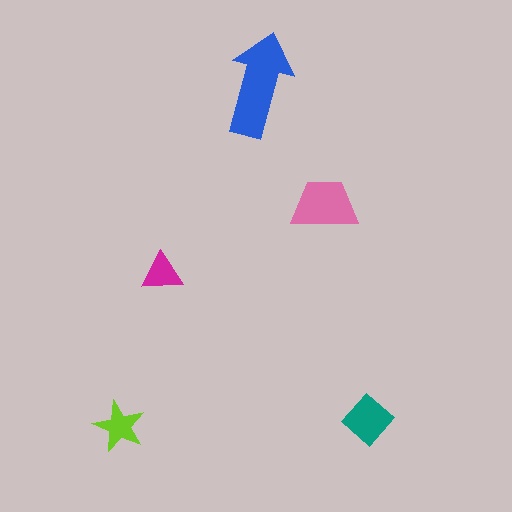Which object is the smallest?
The magenta triangle.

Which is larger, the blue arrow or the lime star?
The blue arrow.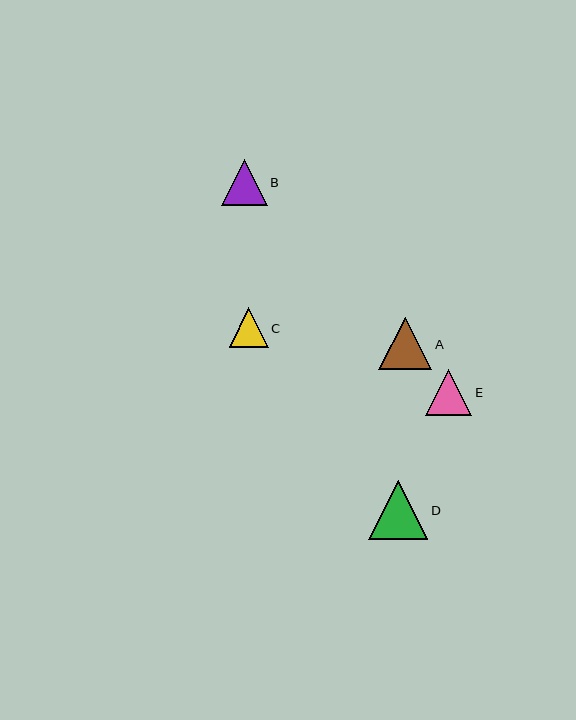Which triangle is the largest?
Triangle D is the largest with a size of approximately 59 pixels.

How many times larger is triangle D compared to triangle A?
Triangle D is approximately 1.1 times the size of triangle A.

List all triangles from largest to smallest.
From largest to smallest: D, A, E, B, C.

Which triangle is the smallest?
Triangle C is the smallest with a size of approximately 39 pixels.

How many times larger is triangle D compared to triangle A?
Triangle D is approximately 1.1 times the size of triangle A.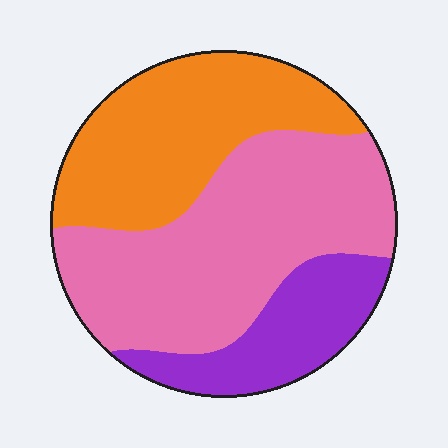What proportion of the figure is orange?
Orange covers around 35% of the figure.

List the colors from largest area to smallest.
From largest to smallest: pink, orange, purple.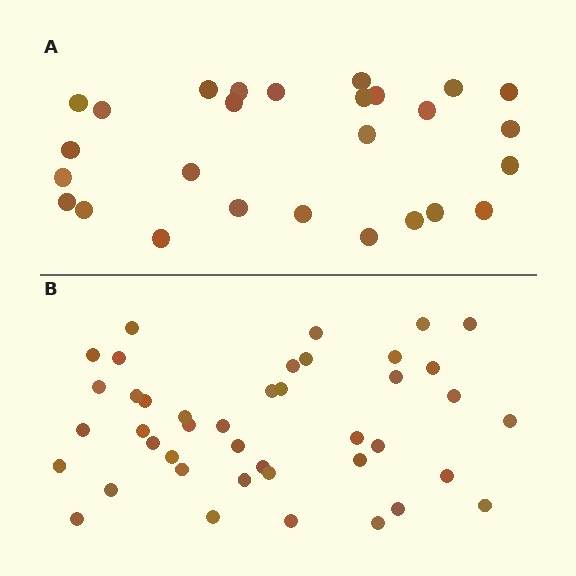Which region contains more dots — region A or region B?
Region B (the bottom region) has more dots.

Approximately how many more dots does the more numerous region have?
Region B has approximately 15 more dots than region A.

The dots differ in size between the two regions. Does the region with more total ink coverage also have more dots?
No. Region A has more total ink coverage because its dots are larger, but region B actually contains more individual dots. Total area can be misleading — the number of items is what matters here.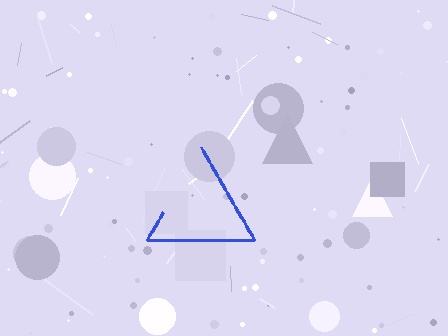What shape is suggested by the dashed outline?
The dashed outline suggests a triangle.